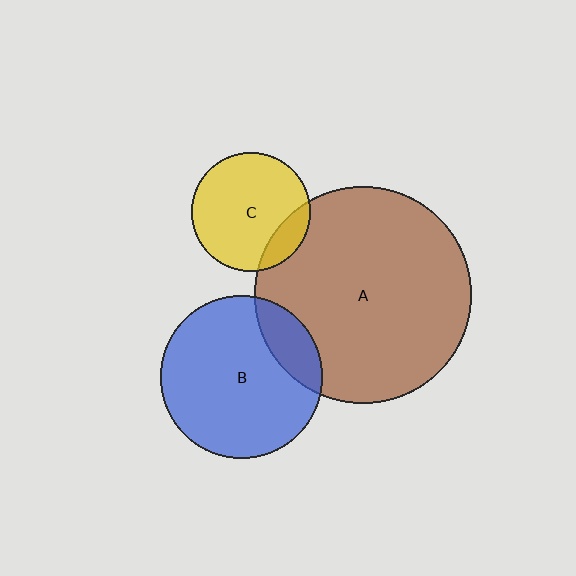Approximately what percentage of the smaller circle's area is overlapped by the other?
Approximately 15%.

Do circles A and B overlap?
Yes.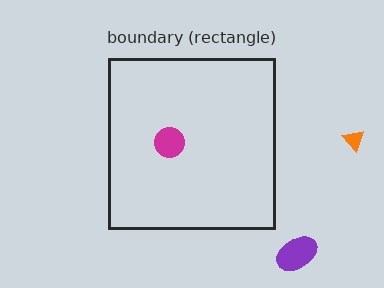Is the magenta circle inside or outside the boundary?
Inside.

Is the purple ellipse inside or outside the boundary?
Outside.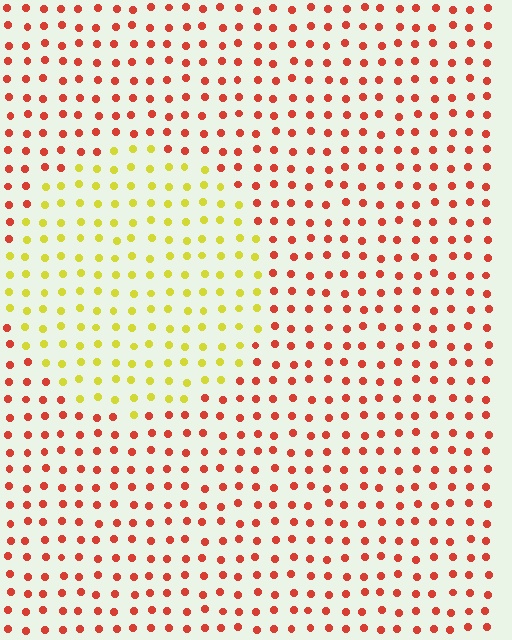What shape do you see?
I see a circle.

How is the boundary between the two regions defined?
The boundary is defined purely by a slight shift in hue (about 58 degrees). Spacing, size, and orientation are identical on both sides.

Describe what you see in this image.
The image is filled with small red elements in a uniform arrangement. A circle-shaped region is visible where the elements are tinted to a slightly different hue, forming a subtle color boundary.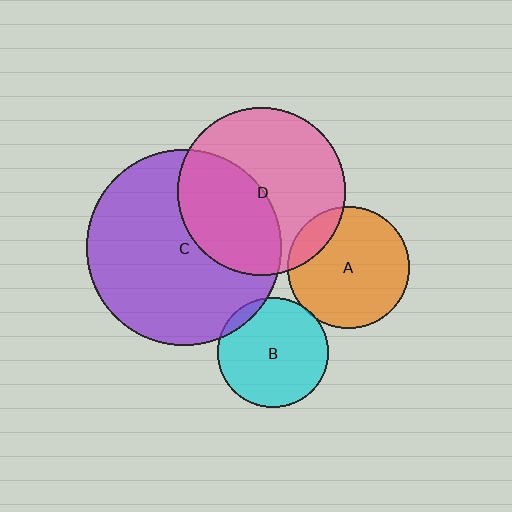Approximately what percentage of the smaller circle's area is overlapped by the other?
Approximately 15%.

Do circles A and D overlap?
Yes.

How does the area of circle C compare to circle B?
Approximately 3.1 times.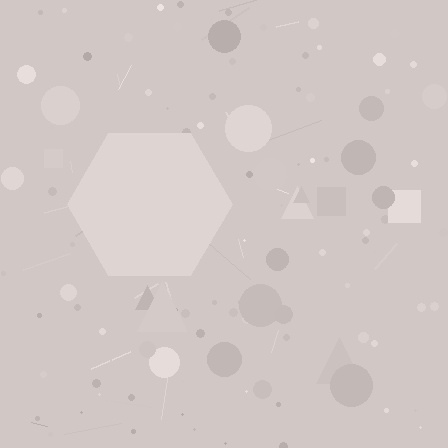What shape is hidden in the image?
A hexagon is hidden in the image.